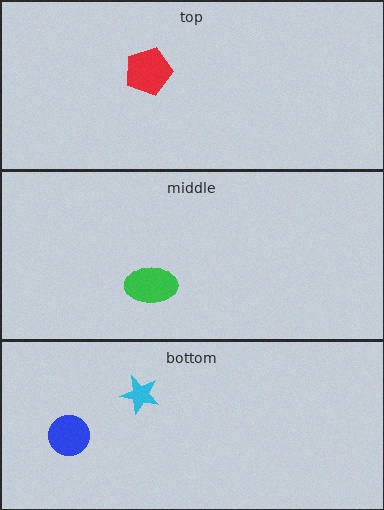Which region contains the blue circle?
The bottom region.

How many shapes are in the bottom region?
2.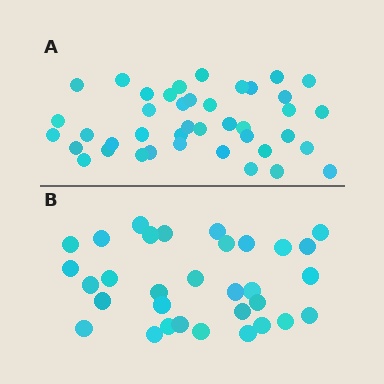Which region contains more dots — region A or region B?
Region A (the top region) has more dots.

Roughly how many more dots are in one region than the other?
Region A has roughly 8 or so more dots than region B.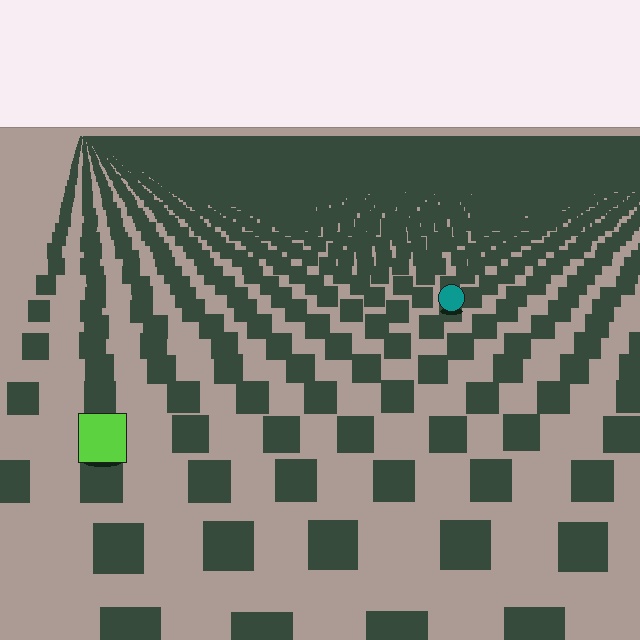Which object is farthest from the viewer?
The teal circle is farthest from the viewer. It appears smaller and the ground texture around it is denser.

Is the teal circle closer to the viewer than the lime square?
No. The lime square is closer — you can tell from the texture gradient: the ground texture is coarser near it.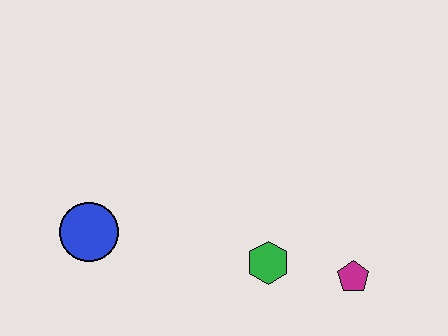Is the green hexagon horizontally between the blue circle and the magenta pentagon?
Yes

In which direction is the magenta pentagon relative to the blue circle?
The magenta pentagon is to the right of the blue circle.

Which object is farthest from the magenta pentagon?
The blue circle is farthest from the magenta pentagon.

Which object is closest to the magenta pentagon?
The green hexagon is closest to the magenta pentagon.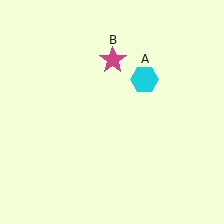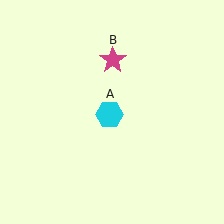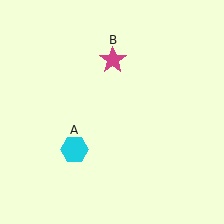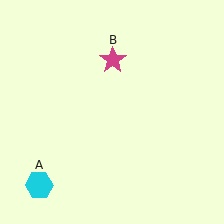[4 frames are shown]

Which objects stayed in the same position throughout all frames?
Magenta star (object B) remained stationary.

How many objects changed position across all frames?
1 object changed position: cyan hexagon (object A).